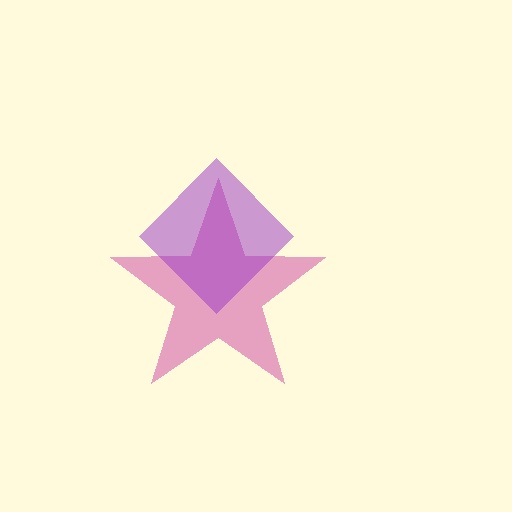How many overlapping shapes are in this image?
There are 2 overlapping shapes in the image.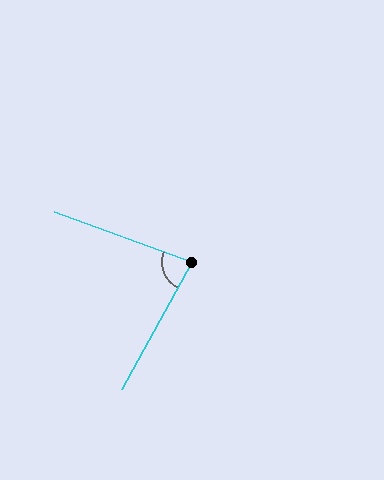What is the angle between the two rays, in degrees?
Approximately 81 degrees.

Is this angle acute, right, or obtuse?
It is acute.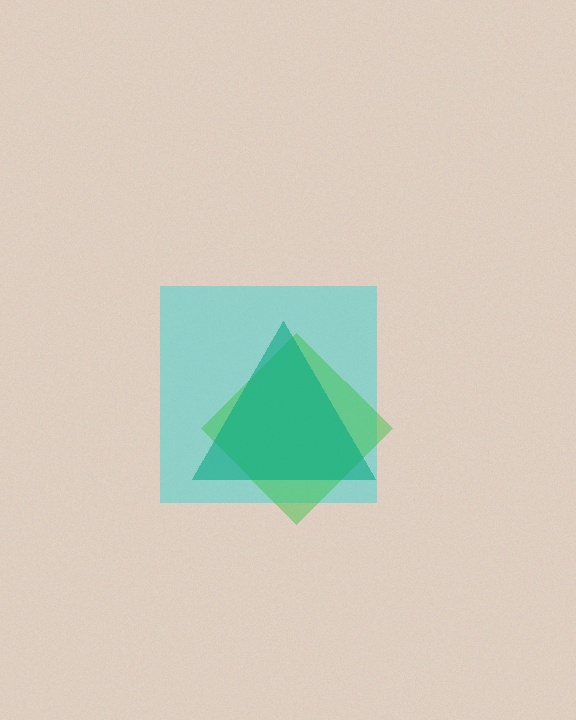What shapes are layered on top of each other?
The layered shapes are: a cyan square, a green diamond, a teal triangle.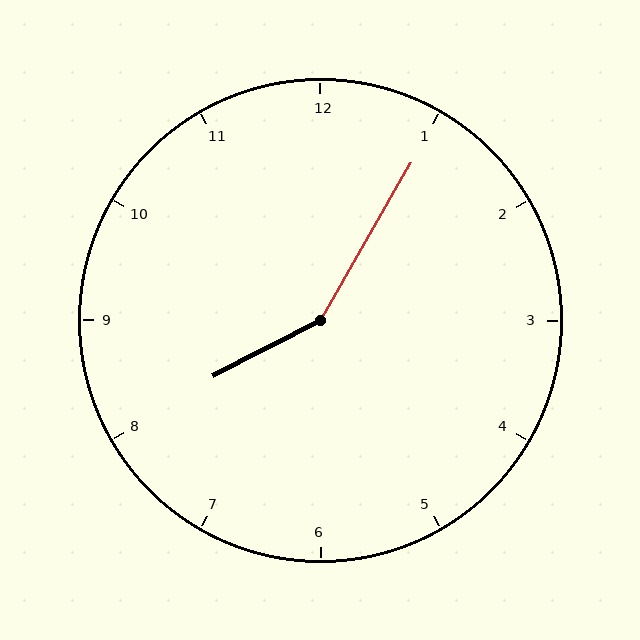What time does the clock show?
8:05.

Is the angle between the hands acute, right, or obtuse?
It is obtuse.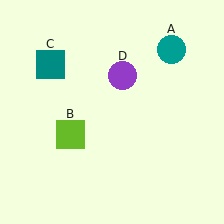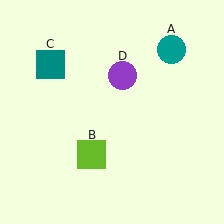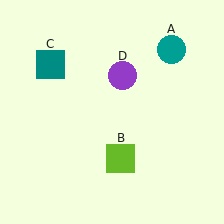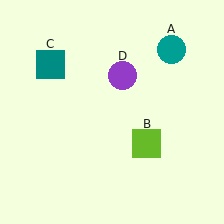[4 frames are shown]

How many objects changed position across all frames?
1 object changed position: lime square (object B).